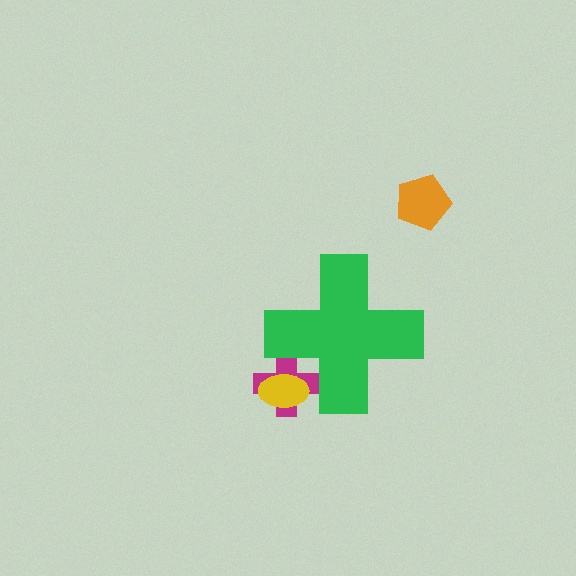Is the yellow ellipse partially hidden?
Yes, the yellow ellipse is partially hidden behind the green cross.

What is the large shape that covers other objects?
A green cross.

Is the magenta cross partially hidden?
Yes, the magenta cross is partially hidden behind the green cross.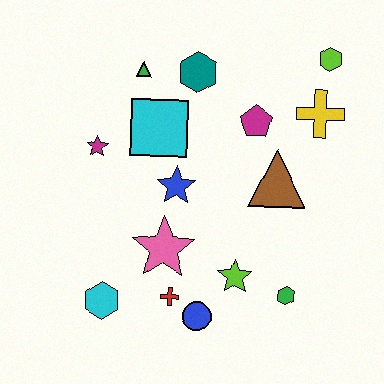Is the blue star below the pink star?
No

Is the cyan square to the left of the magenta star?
No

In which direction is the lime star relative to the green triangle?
The lime star is below the green triangle.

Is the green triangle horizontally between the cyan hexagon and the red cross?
Yes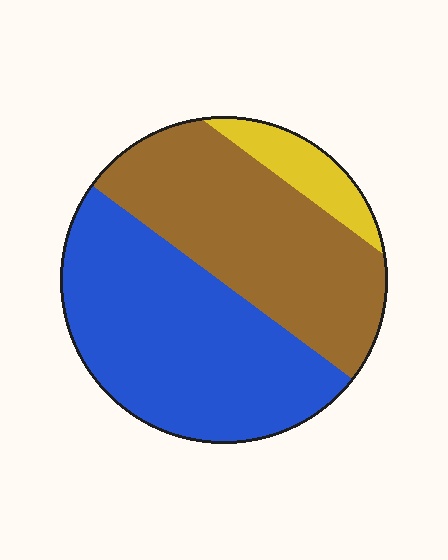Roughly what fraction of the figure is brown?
Brown covers about 40% of the figure.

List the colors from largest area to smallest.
From largest to smallest: blue, brown, yellow.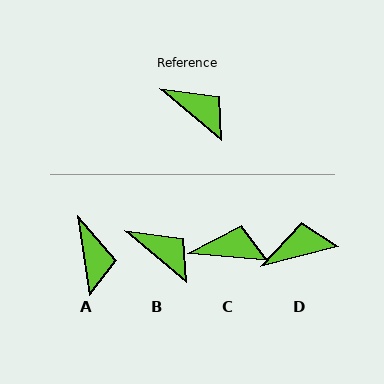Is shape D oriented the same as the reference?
No, it is off by about 54 degrees.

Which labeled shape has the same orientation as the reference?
B.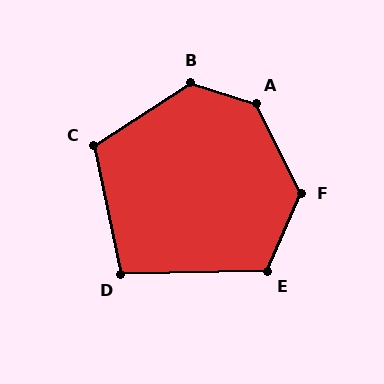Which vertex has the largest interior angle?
A, at approximately 134 degrees.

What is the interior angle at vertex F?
Approximately 130 degrees (obtuse).